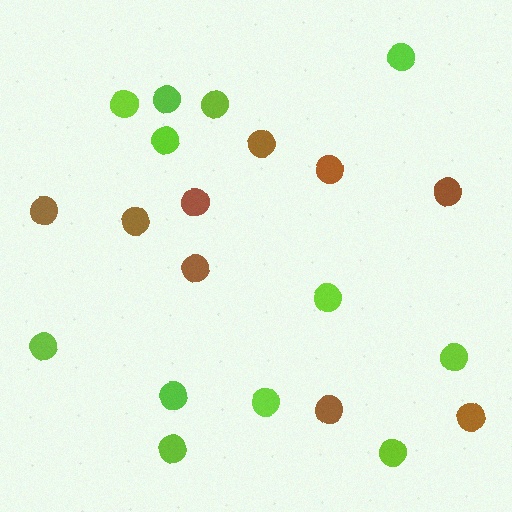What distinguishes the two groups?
There are 2 groups: one group of brown circles (9) and one group of lime circles (12).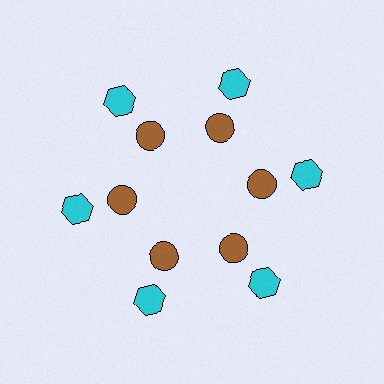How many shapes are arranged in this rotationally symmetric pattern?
There are 12 shapes, arranged in 6 groups of 2.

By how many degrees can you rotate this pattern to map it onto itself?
The pattern maps onto itself every 60 degrees of rotation.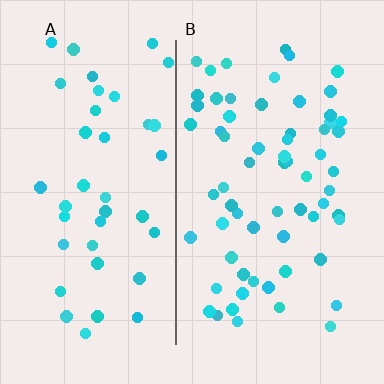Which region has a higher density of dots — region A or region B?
B (the right).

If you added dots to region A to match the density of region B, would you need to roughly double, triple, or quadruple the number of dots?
Approximately double.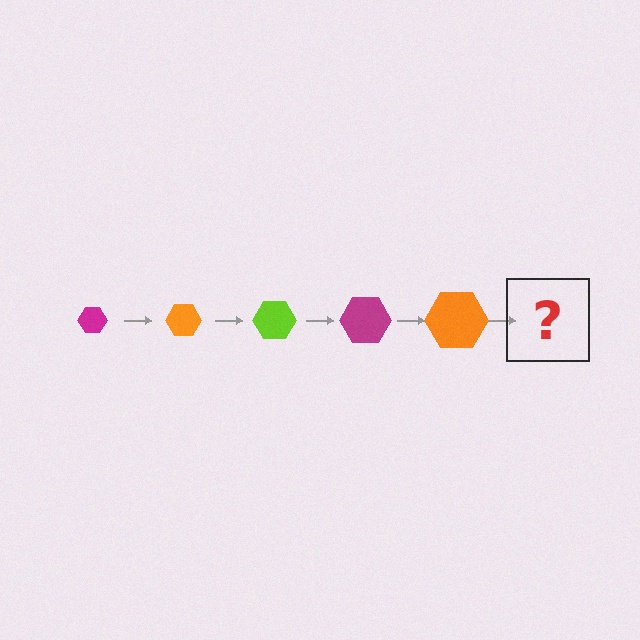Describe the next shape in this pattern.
It should be a lime hexagon, larger than the previous one.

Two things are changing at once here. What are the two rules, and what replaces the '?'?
The two rules are that the hexagon grows larger each step and the color cycles through magenta, orange, and lime. The '?' should be a lime hexagon, larger than the previous one.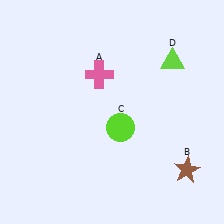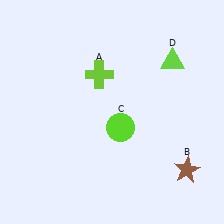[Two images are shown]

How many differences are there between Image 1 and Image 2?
There is 1 difference between the two images.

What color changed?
The cross (A) changed from pink in Image 1 to lime in Image 2.